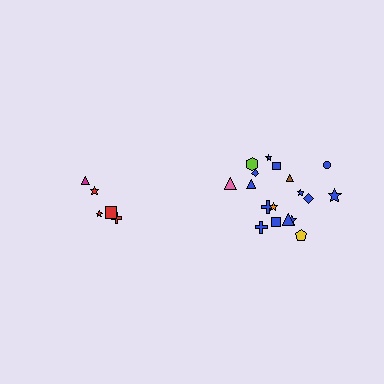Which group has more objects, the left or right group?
The right group.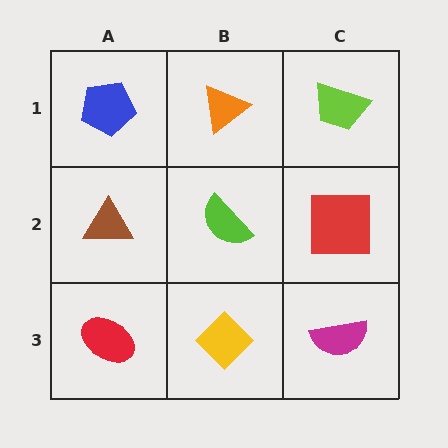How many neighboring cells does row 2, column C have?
3.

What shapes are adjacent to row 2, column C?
A lime trapezoid (row 1, column C), a magenta semicircle (row 3, column C), a lime semicircle (row 2, column B).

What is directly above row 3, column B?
A lime semicircle.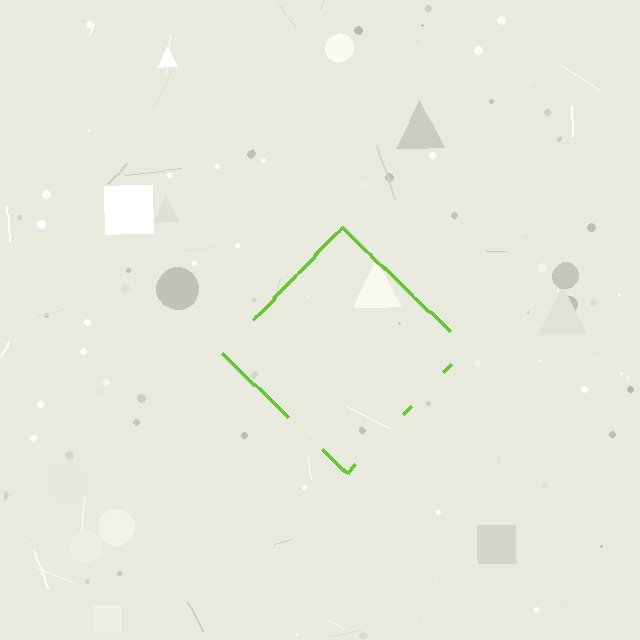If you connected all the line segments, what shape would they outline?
They would outline a diamond.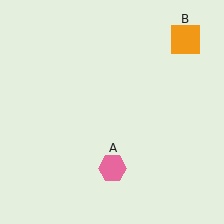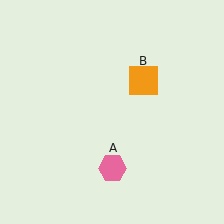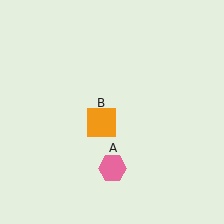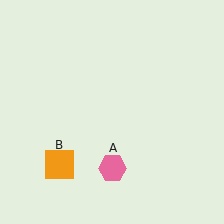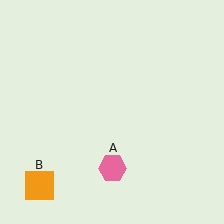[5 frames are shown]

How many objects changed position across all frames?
1 object changed position: orange square (object B).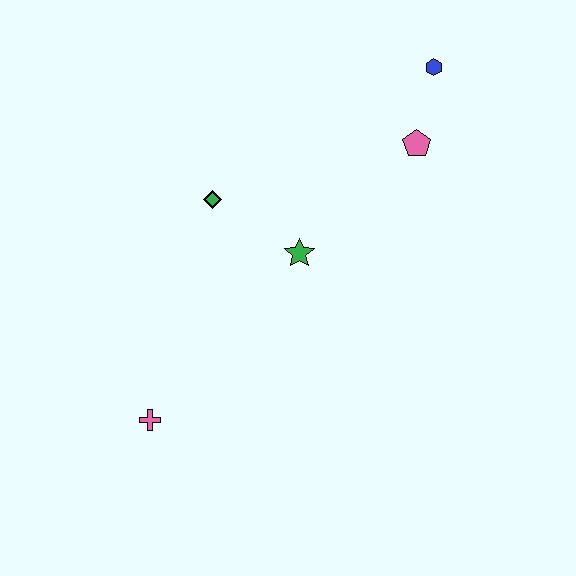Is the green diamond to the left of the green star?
Yes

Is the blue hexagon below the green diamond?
No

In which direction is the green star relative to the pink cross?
The green star is above the pink cross.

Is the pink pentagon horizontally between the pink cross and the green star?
No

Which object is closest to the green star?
The green diamond is closest to the green star.